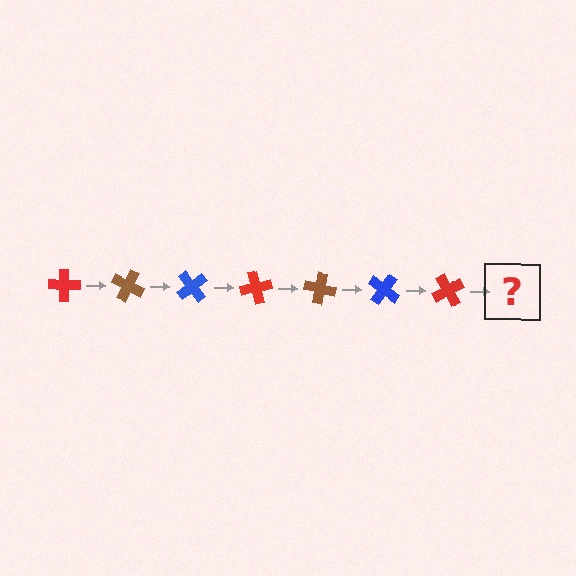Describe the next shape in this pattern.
It should be a brown cross, rotated 175 degrees from the start.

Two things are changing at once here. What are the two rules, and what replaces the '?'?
The two rules are that it rotates 25 degrees each step and the color cycles through red, brown, and blue. The '?' should be a brown cross, rotated 175 degrees from the start.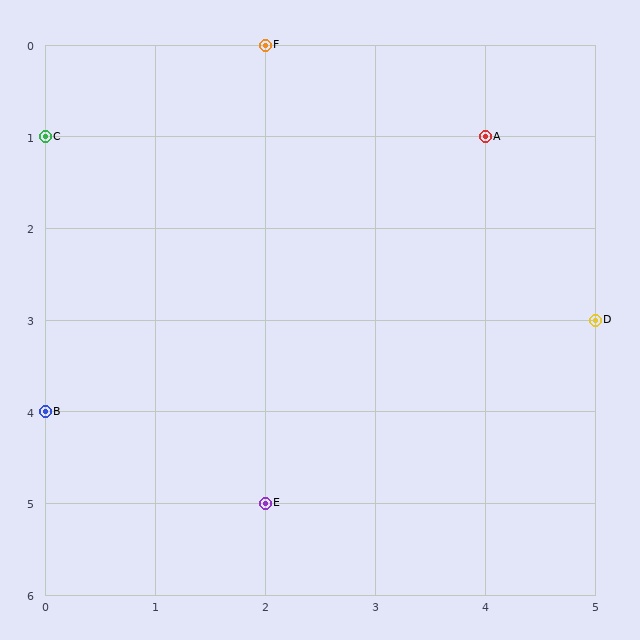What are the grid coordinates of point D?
Point D is at grid coordinates (5, 3).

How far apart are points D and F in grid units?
Points D and F are 3 columns and 3 rows apart (about 4.2 grid units diagonally).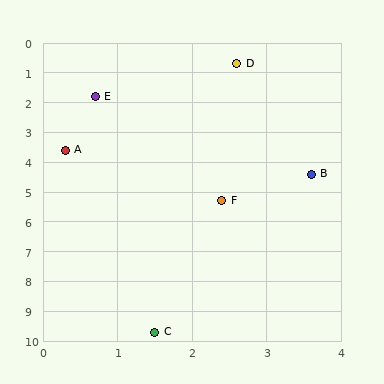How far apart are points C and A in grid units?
Points C and A are about 6.2 grid units apart.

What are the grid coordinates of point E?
Point E is at approximately (0.7, 1.8).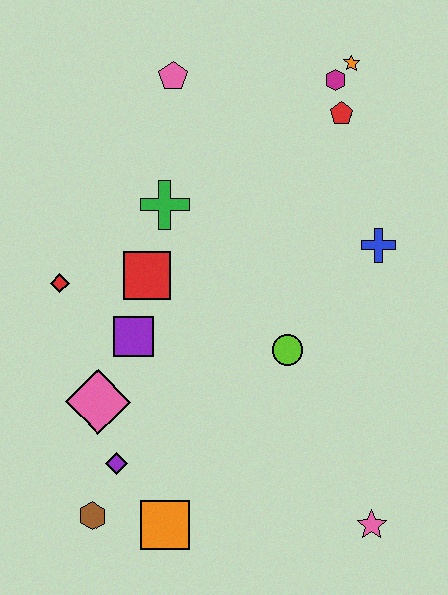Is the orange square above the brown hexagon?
No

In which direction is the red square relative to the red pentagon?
The red square is to the left of the red pentagon.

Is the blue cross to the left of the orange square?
No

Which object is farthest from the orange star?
The brown hexagon is farthest from the orange star.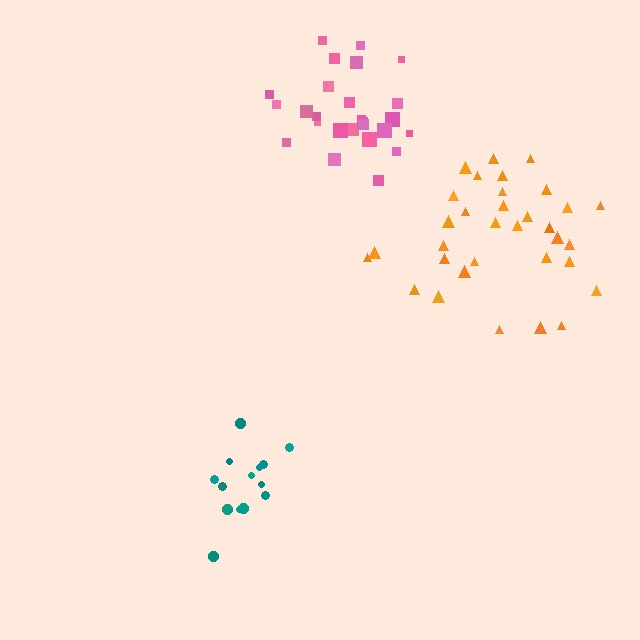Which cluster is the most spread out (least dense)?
Orange.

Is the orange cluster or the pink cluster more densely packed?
Pink.